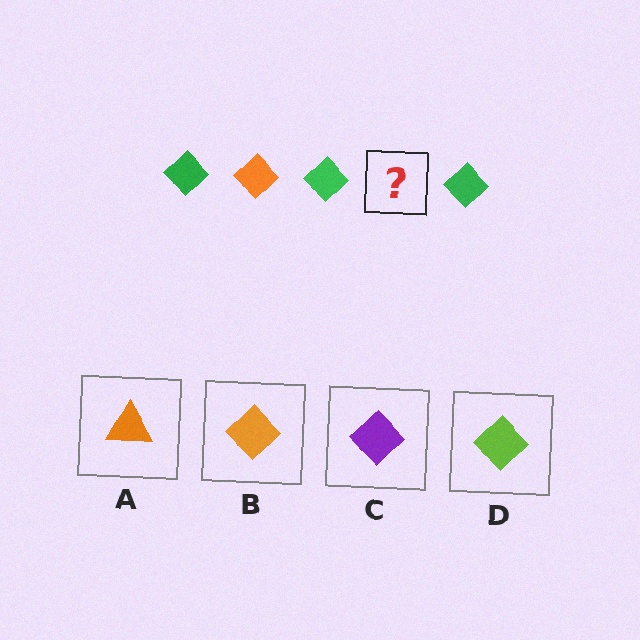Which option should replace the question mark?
Option B.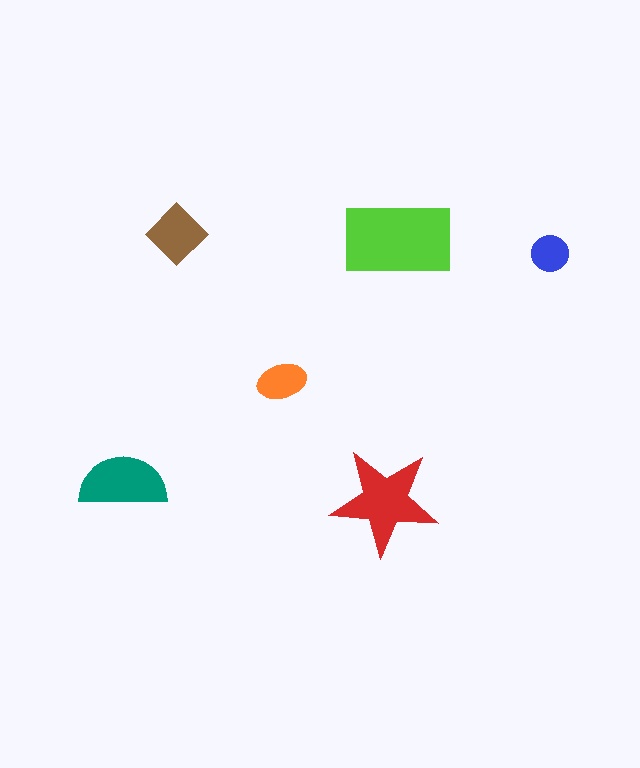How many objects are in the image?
There are 6 objects in the image.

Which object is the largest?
The lime rectangle.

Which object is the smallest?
The blue circle.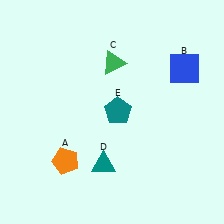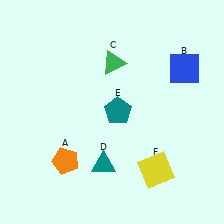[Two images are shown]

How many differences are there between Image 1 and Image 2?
There is 1 difference between the two images.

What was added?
A yellow square (F) was added in Image 2.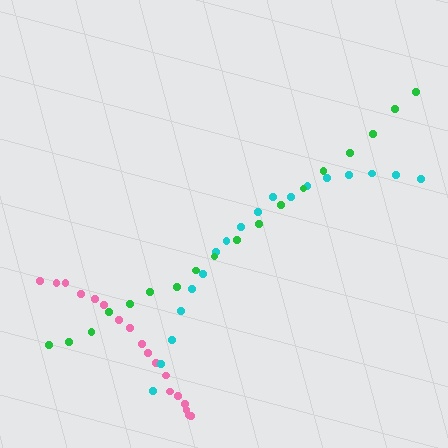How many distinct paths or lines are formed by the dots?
There are 3 distinct paths.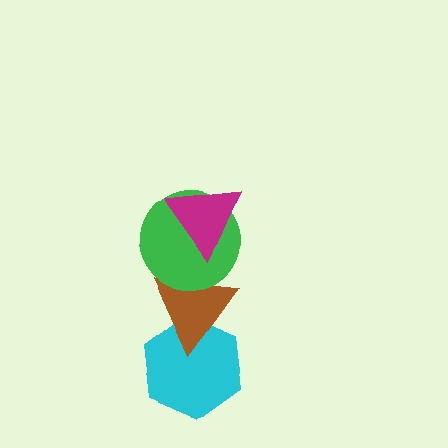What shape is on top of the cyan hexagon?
The brown triangle is on top of the cyan hexagon.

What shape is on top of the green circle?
The magenta triangle is on top of the green circle.